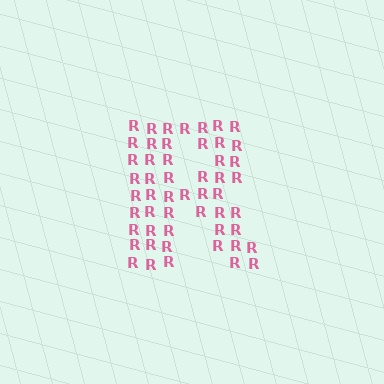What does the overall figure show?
The overall figure shows the letter R.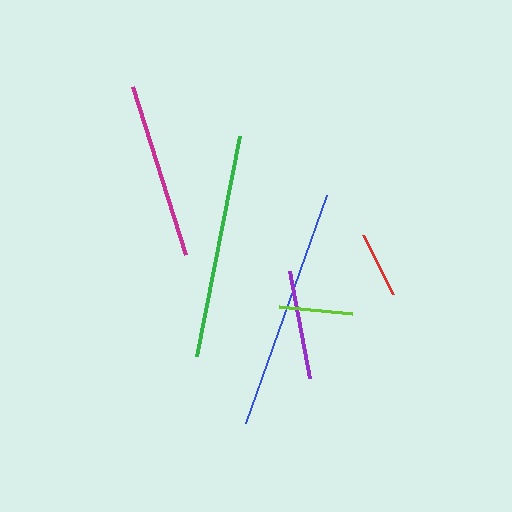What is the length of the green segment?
The green segment is approximately 224 pixels long.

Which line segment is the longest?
The blue line is the longest at approximately 241 pixels.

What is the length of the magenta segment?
The magenta segment is approximately 176 pixels long.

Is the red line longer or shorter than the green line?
The green line is longer than the red line.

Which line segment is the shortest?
The red line is the shortest at approximately 66 pixels.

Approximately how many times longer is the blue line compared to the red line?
The blue line is approximately 3.6 times the length of the red line.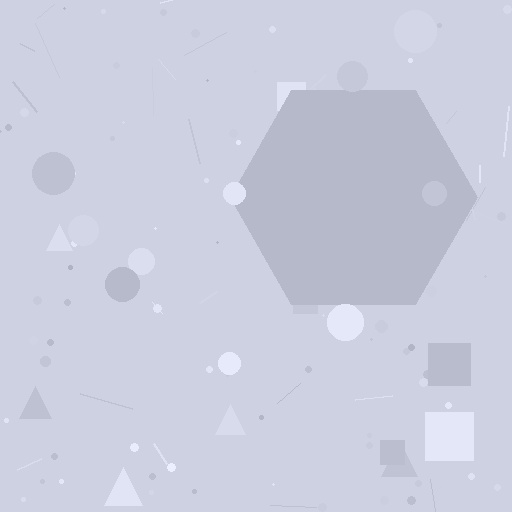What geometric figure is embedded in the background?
A hexagon is embedded in the background.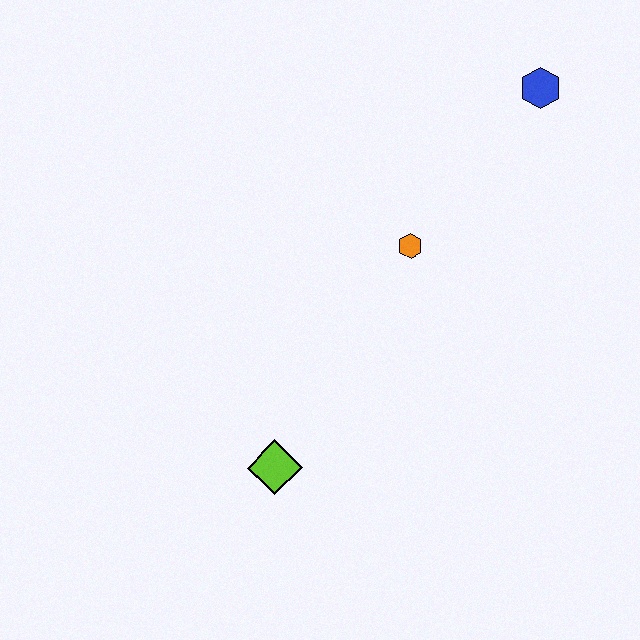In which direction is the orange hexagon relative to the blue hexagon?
The orange hexagon is below the blue hexagon.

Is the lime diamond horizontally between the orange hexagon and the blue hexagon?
No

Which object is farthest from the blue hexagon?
The lime diamond is farthest from the blue hexagon.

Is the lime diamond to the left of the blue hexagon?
Yes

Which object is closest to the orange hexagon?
The blue hexagon is closest to the orange hexagon.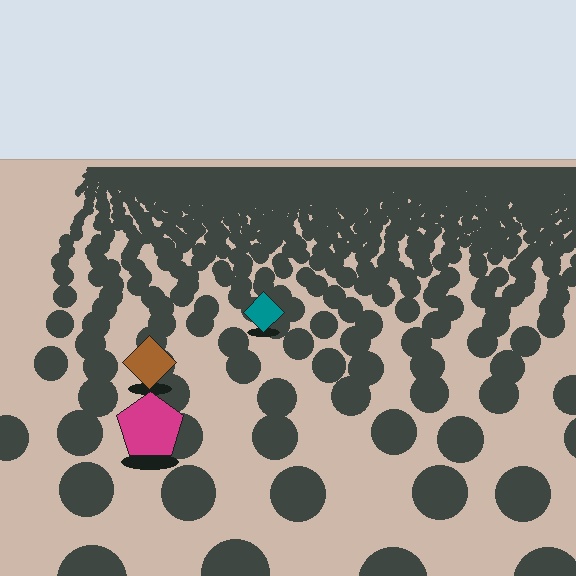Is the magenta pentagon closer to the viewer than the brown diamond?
Yes. The magenta pentagon is closer — you can tell from the texture gradient: the ground texture is coarser near it.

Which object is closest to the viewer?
The magenta pentagon is closest. The texture marks near it are larger and more spread out.